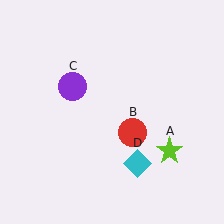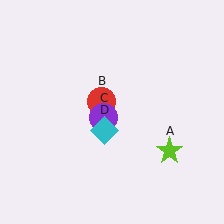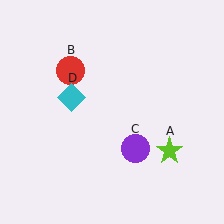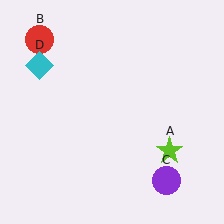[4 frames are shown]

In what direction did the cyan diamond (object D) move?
The cyan diamond (object D) moved up and to the left.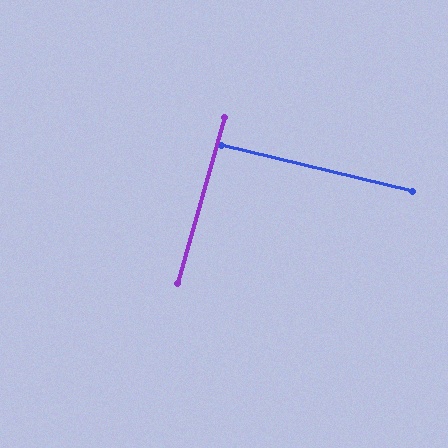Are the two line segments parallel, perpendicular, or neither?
Perpendicular — they meet at approximately 88°.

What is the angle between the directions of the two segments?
Approximately 88 degrees.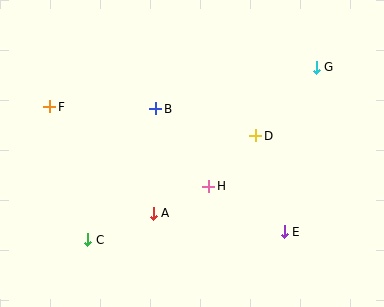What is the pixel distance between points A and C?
The distance between A and C is 70 pixels.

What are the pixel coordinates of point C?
Point C is at (88, 240).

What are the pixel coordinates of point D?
Point D is at (256, 136).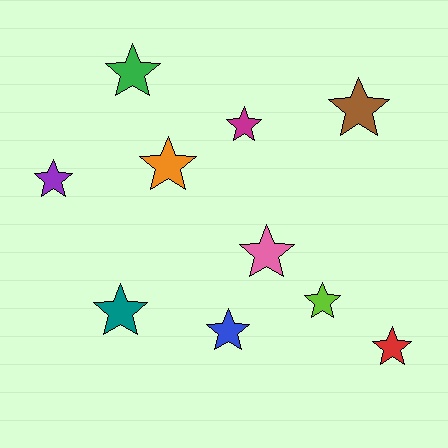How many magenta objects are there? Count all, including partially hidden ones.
There is 1 magenta object.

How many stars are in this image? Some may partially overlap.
There are 10 stars.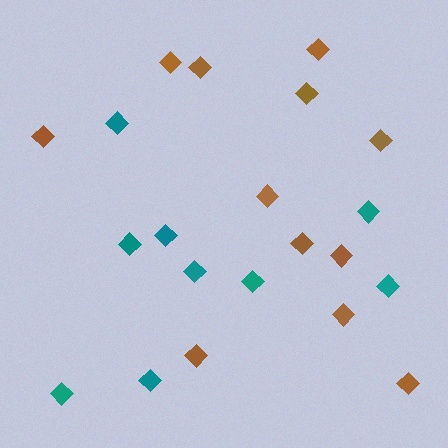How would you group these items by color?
There are 2 groups: one group of brown diamonds (12) and one group of teal diamonds (9).